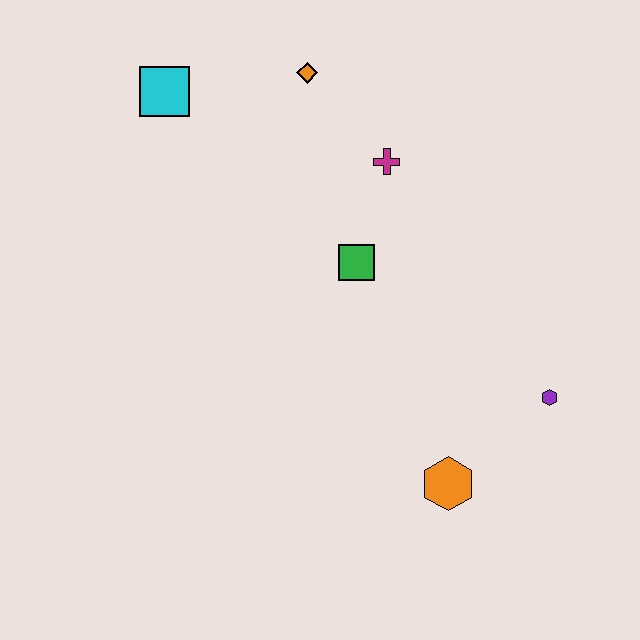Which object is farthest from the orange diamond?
The orange hexagon is farthest from the orange diamond.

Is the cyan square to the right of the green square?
No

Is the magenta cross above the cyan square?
No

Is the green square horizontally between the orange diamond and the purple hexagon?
Yes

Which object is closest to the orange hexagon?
The purple hexagon is closest to the orange hexagon.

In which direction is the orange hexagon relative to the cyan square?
The orange hexagon is below the cyan square.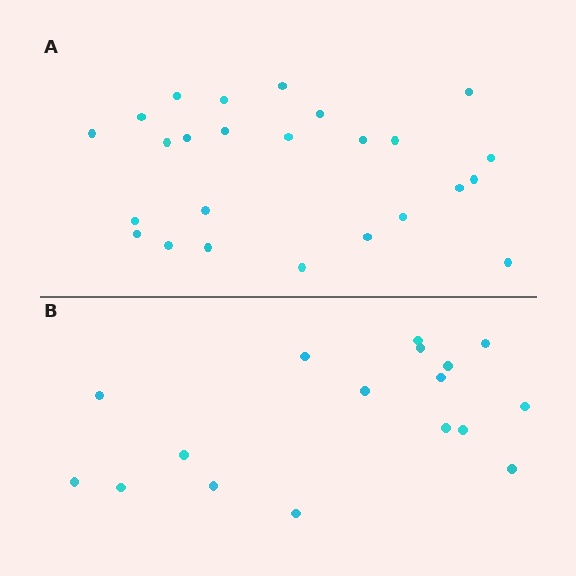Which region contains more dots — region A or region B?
Region A (the top region) has more dots.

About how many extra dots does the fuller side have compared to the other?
Region A has roughly 8 or so more dots than region B.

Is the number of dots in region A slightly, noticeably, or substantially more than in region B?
Region A has substantially more. The ratio is roughly 1.5 to 1.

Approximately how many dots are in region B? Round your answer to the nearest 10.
About 20 dots. (The exact count is 17, which rounds to 20.)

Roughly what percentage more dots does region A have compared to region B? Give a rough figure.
About 45% more.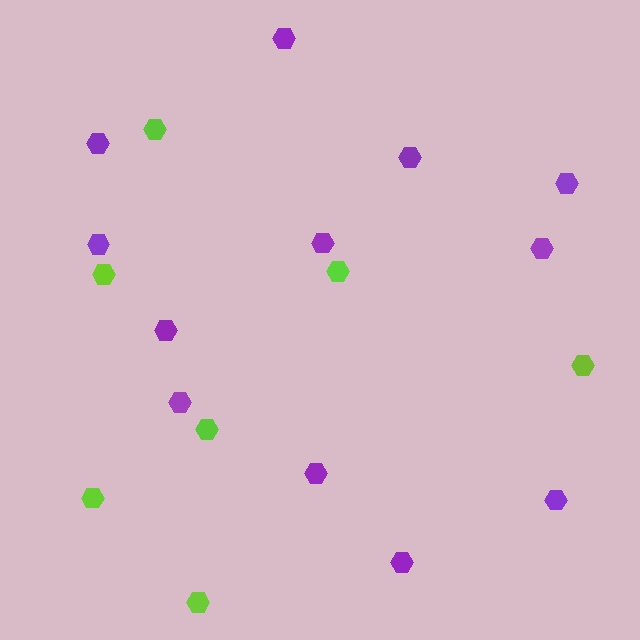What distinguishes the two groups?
There are 2 groups: one group of lime hexagons (7) and one group of purple hexagons (12).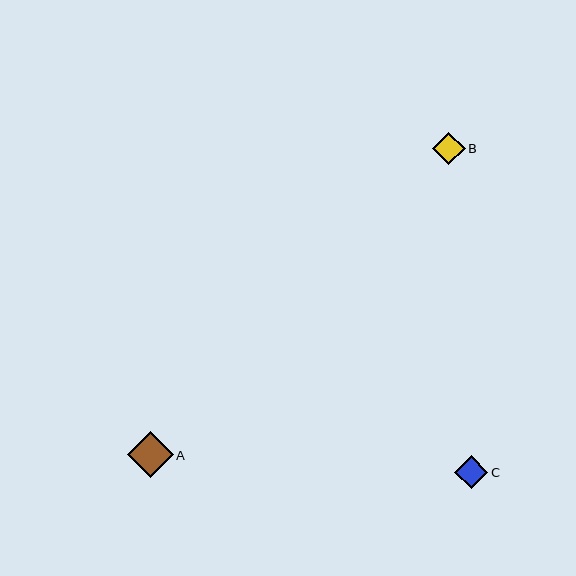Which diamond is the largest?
Diamond A is the largest with a size of approximately 46 pixels.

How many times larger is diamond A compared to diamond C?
Diamond A is approximately 1.4 times the size of diamond C.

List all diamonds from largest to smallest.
From largest to smallest: A, C, B.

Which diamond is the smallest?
Diamond B is the smallest with a size of approximately 33 pixels.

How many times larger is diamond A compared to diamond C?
Diamond A is approximately 1.4 times the size of diamond C.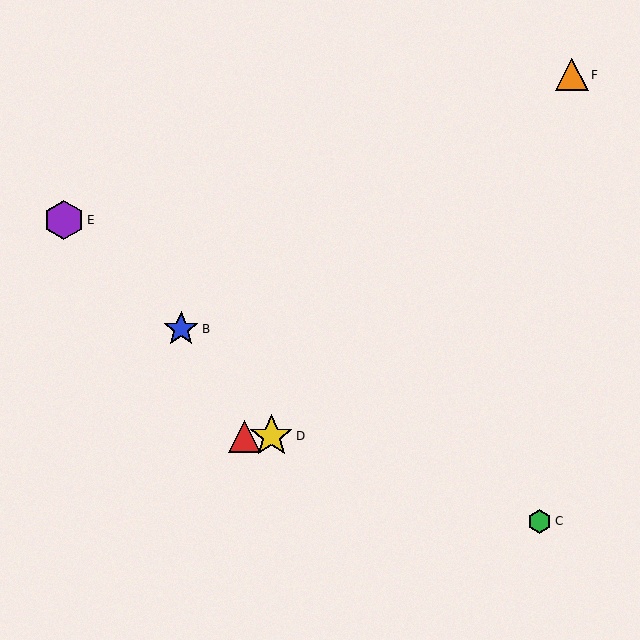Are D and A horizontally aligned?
Yes, both are at y≈436.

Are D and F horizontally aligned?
No, D is at y≈436 and F is at y≈75.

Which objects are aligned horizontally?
Objects A, D are aligned horizontally.